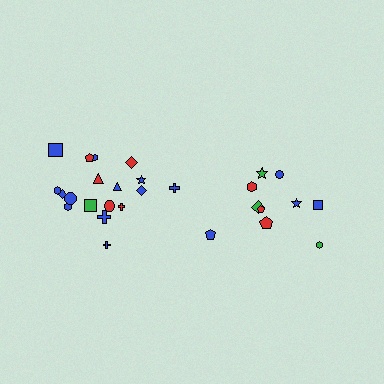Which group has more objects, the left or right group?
The left group.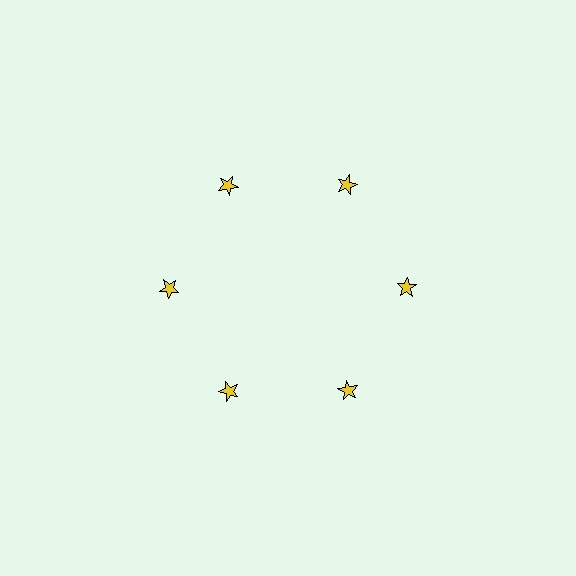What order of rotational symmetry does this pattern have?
This pattern has 6-fold rotational symmetry.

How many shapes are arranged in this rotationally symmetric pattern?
There are 6 shapes, arranged in 6 groups of 1.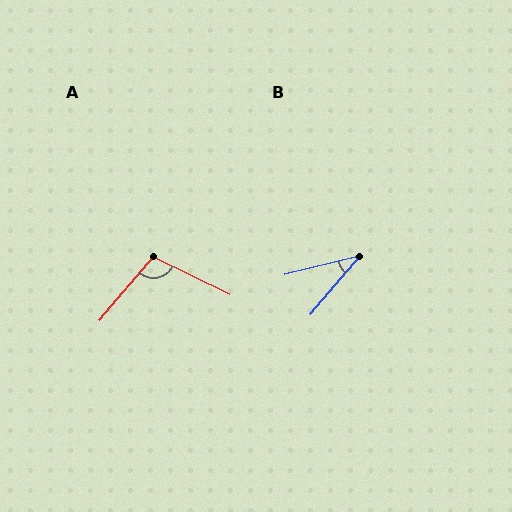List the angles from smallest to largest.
B (36°), A (104°).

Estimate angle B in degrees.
Approximately 36 degrees.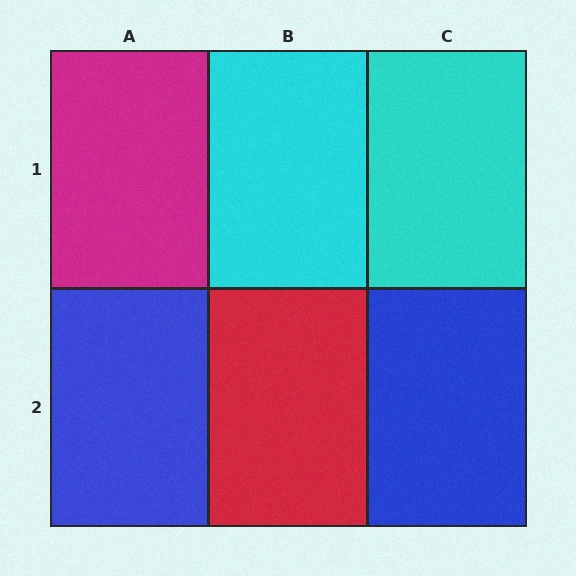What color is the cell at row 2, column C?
Blue.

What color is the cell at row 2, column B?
Red.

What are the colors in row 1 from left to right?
Magenta, cyan, cyan.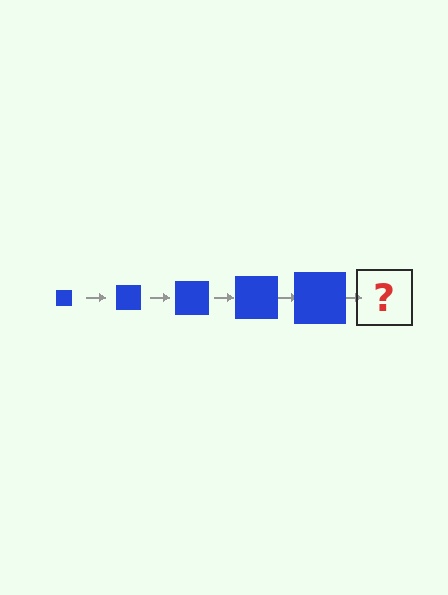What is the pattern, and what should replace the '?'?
The pattern is that the square gets progressively larger each step. The '?' should be a blue square, larger than the previous one.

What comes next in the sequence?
The next element should be a blue square, larger than the previous one.